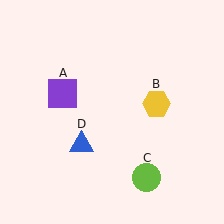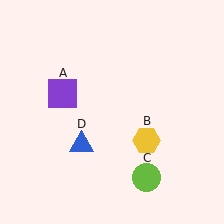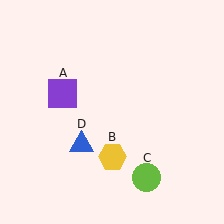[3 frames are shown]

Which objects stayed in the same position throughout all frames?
Purple square (object A) and lime circle (object C) and blue triangle (object D) remained stationary.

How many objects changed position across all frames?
1 object changed position: yellow hexagon (object B).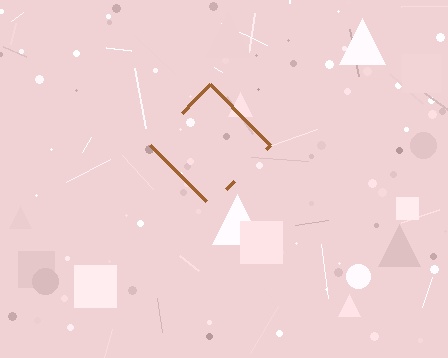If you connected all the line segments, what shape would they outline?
They would outline a diamond.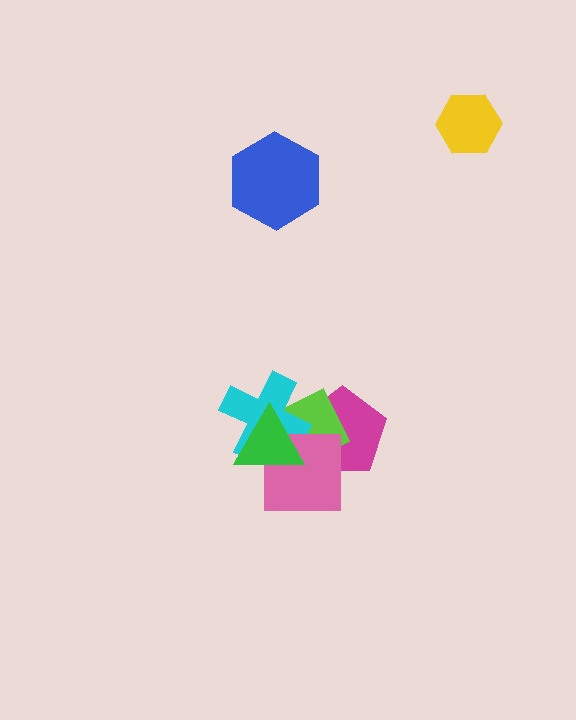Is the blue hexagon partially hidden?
No, no other shape covers it.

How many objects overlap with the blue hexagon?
0 objects overlap with the blue hexagon.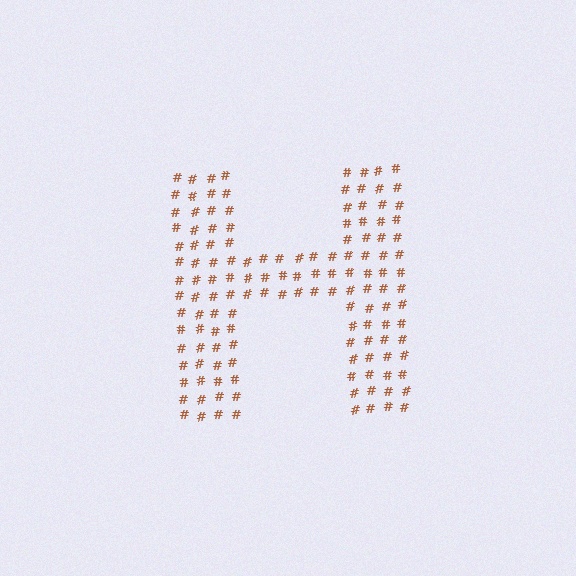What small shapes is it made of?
It is made of small hash symbols.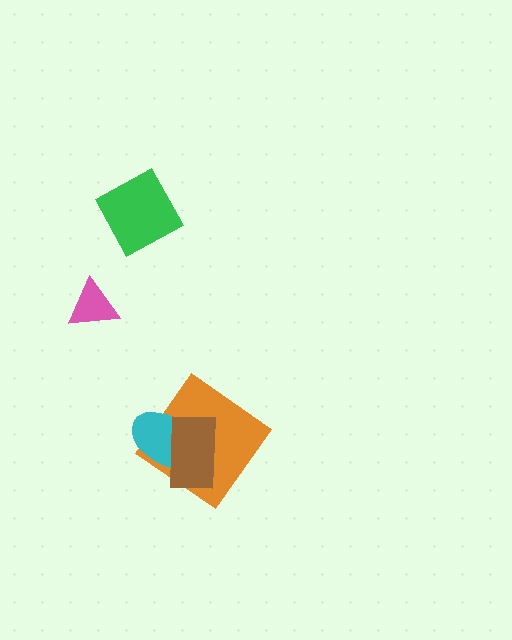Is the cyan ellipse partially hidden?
Yes, it is partially covered by another shape.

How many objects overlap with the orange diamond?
2 objects overlap with the orange diamond.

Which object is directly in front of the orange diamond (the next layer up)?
The cyan ellipse is directly in front of the orange diamond.